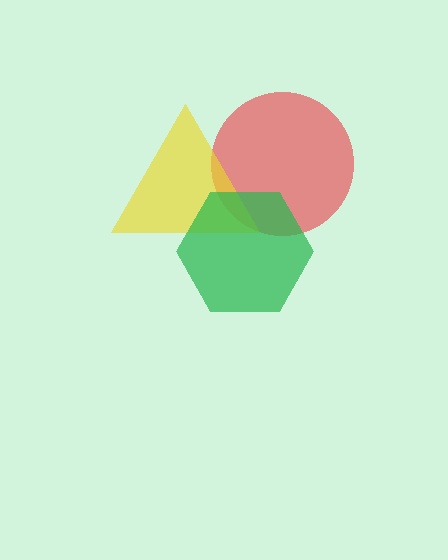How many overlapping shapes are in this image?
There are 3 overlapping shapes in the image.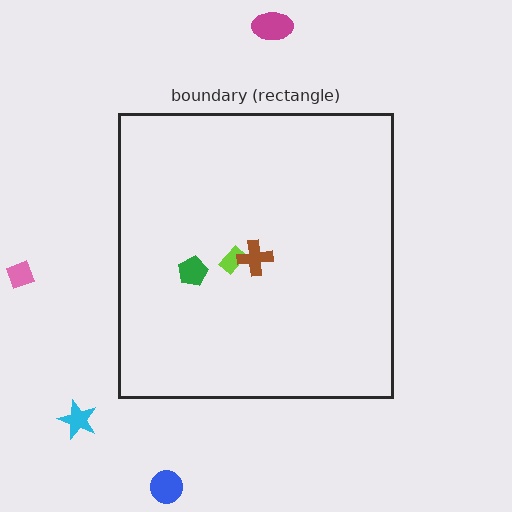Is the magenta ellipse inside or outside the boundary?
Outside.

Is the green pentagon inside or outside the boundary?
Inside.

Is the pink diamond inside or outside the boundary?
Outside.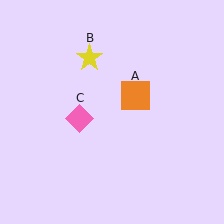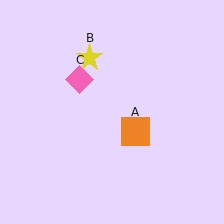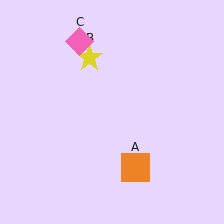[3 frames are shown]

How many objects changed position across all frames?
2 objects changed position: orange square (object A), pink diamond (object C).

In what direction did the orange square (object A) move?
The orange square (object A) moved down.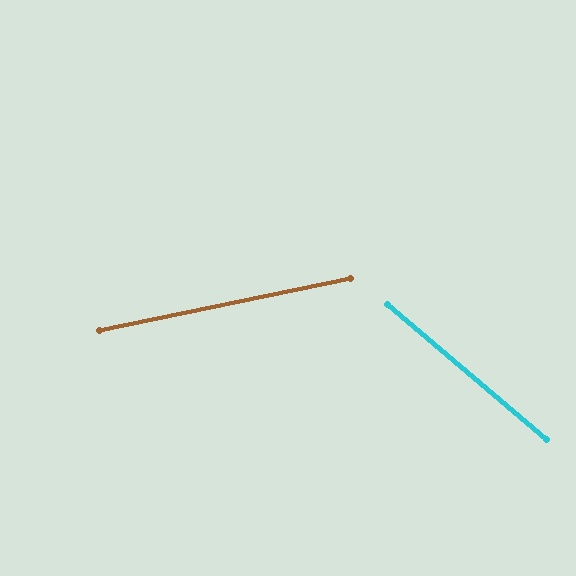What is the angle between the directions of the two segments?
Approximately 52 degrees.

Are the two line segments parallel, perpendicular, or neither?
Neither parallel nor perpendicular — they differ by about 52°.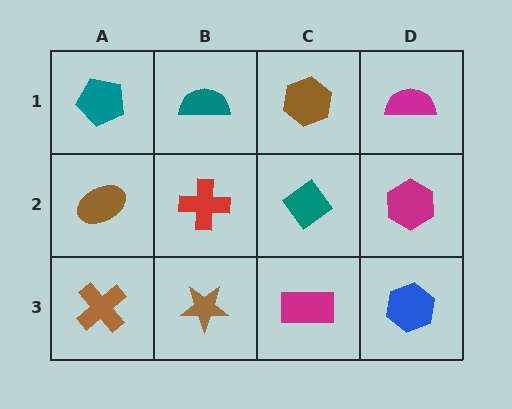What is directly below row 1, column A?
A brown ellipse.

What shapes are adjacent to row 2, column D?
A magenta semicircle (row 1, column D), a blue hexagon (row 3, column D), a teal diamond (row 2, column C).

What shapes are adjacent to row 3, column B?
A red cross (row 2, column B), a brown cross (row 3, column A), a magenta rectangle (row 3, column C).